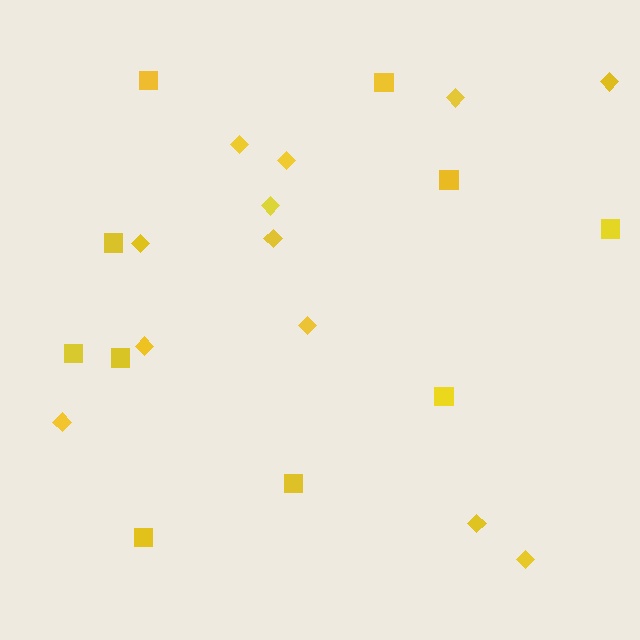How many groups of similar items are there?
There are 2 groups: one group of diamonds (12) and one group of squares (10).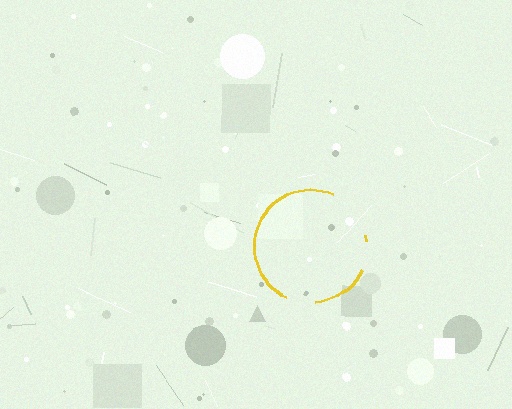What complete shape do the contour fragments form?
The contour fragments form a circle.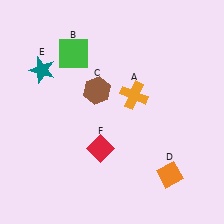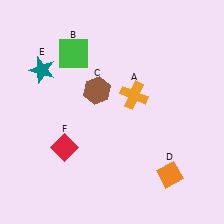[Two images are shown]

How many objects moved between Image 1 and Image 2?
1 object moved between the two images.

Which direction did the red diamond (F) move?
The red diamond (F) moved left.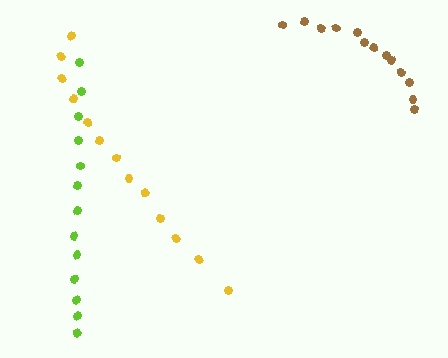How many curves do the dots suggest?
There are 3 distinct paths.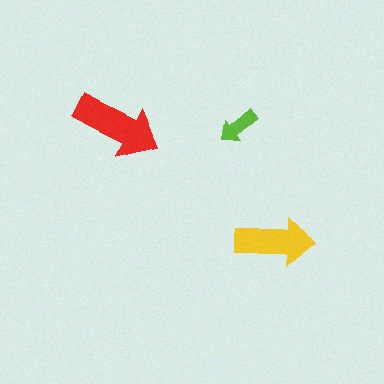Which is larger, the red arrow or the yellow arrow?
The red one.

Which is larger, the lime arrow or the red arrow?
The red one.